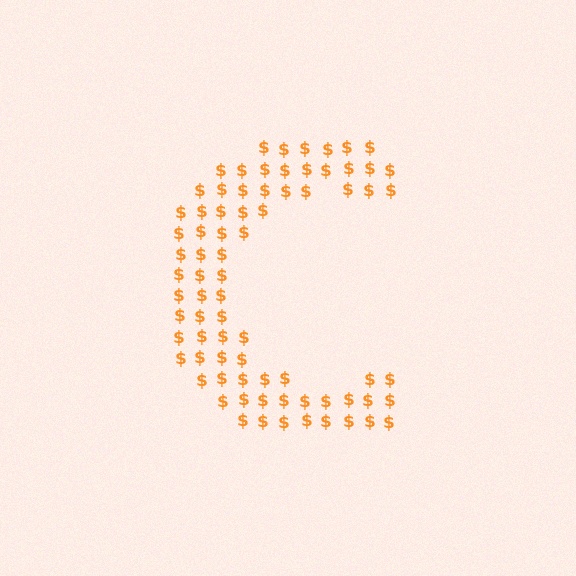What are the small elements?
The small elements are dollar signs.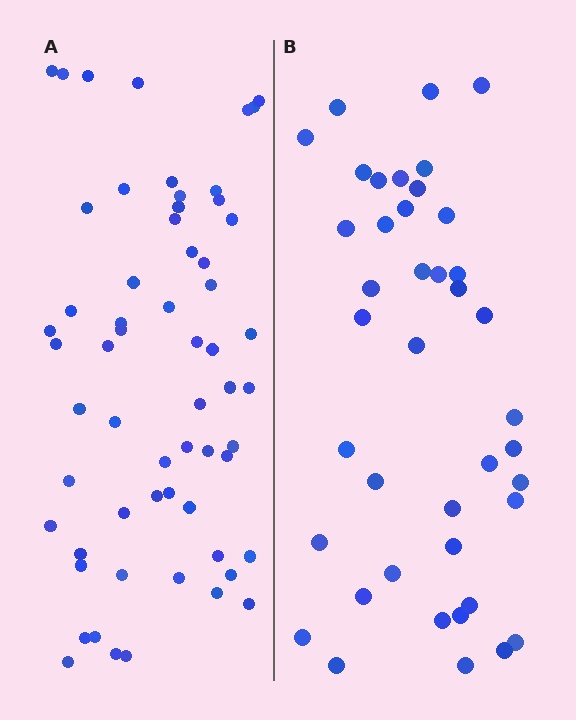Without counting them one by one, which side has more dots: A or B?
Region A (the left region) has more dots.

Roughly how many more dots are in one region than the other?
Region A has approximately 20 more dots than region B.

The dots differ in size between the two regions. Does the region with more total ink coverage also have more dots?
No. Region B has more total ink coverage because its dots are larger, but region A actually contains more individual dots. Total area can be misleading — the number of items is what matters here.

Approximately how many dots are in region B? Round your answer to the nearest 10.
About 40 dots. (The exact count is 41, which rounds to 40.)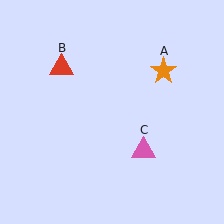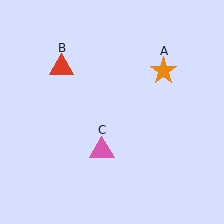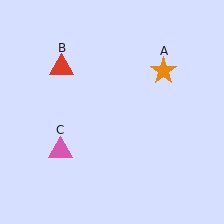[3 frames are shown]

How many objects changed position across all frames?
1 object changed position: pink triangle (object C).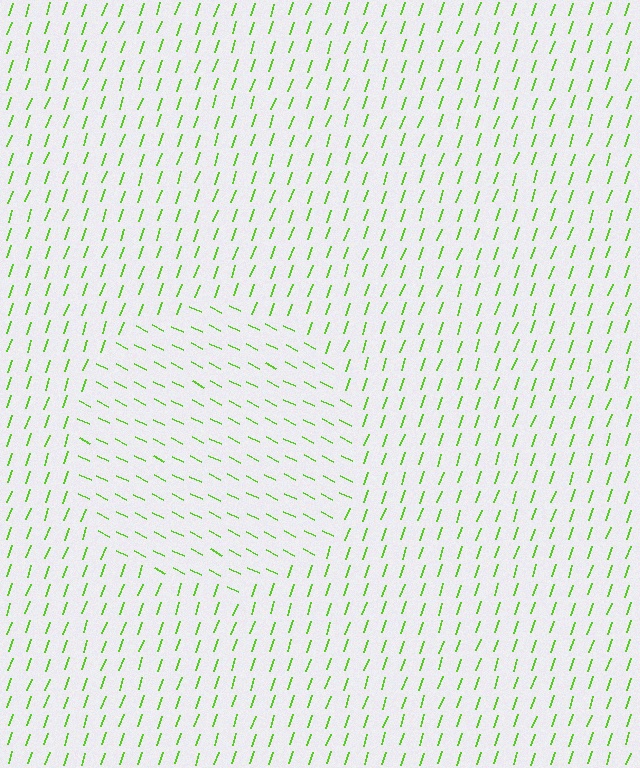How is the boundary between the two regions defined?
The boundary is defined purely by a change in line orientation (approximately 82 degrees difference). All lines are the same color and thickness.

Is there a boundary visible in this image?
Yes, there is a texture boundary formed by a change in line orientation.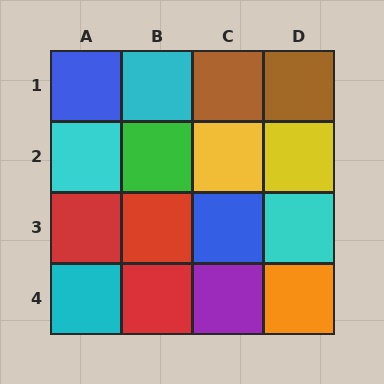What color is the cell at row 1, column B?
Cyan.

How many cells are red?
3 cells are red.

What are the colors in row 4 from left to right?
Cyan, red, purple, orange.